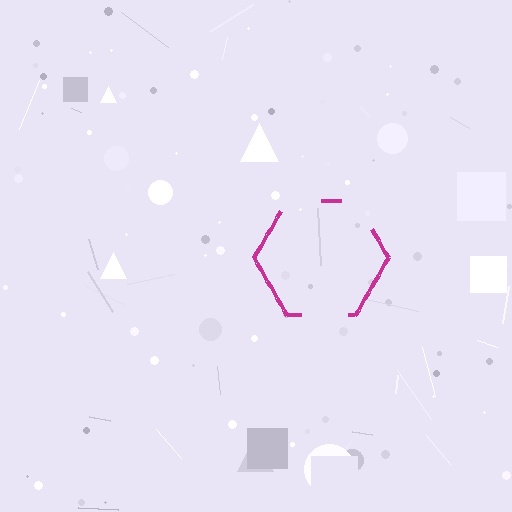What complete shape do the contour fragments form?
The contour fragments form a hexagon.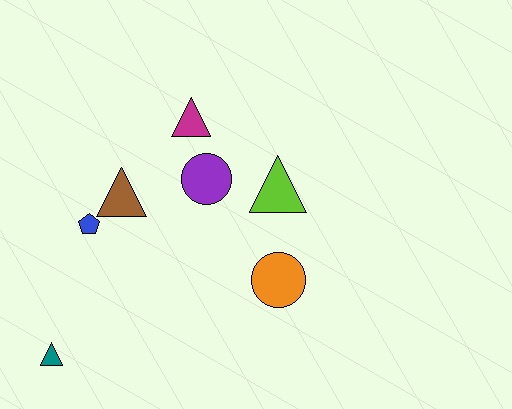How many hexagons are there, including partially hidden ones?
There are no hexagons.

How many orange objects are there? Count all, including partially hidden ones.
There is 1 orange object.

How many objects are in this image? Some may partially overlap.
There are 7 objects.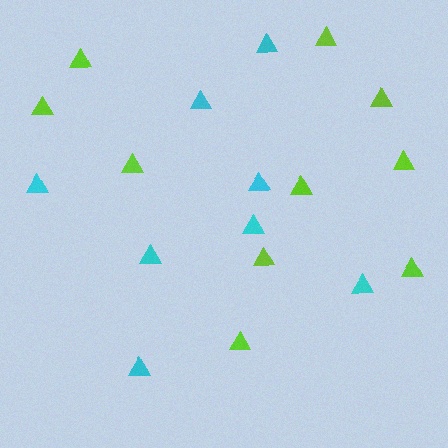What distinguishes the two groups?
There are 2 groups: one group of cyan triangles (8) and one group of lime triangles (10).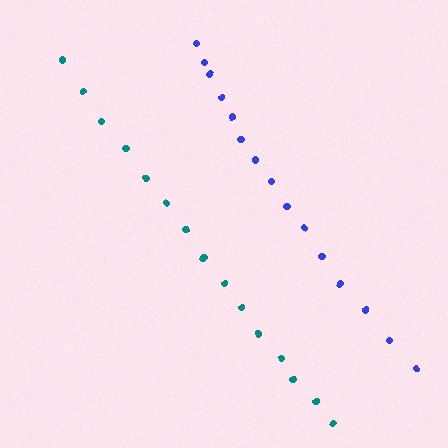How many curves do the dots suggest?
There are 2 distinct paths.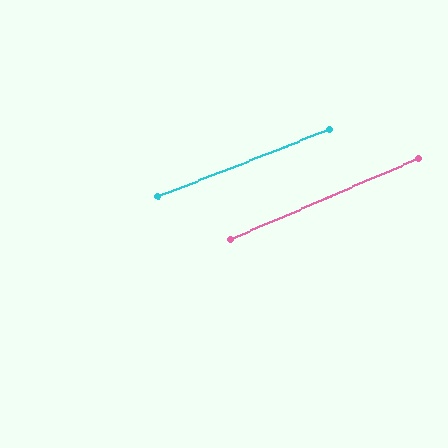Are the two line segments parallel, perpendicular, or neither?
Parallel — their directions differ by only 1.7°.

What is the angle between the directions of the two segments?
Approximately 2 degrees.